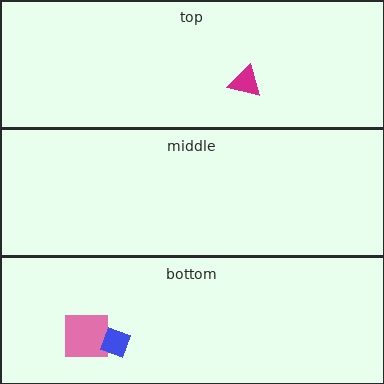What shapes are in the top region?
The magenta triangle.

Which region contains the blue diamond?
The bottom region.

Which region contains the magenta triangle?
The top region.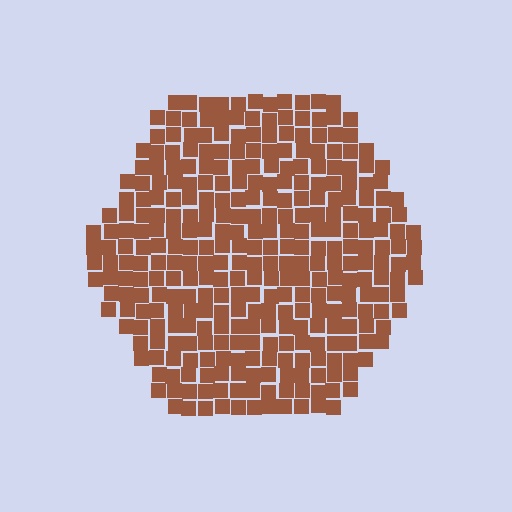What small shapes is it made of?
It is made of small squares.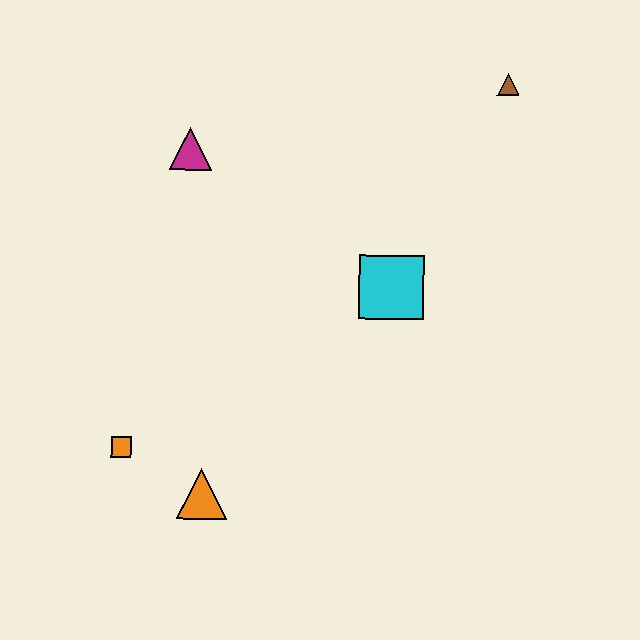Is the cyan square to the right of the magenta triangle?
Yes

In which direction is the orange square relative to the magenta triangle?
The orange square is below the magenta triangle.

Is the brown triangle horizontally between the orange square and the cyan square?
No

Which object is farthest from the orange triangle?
The brown triangle is farthest from the orange triangle.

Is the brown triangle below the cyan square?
No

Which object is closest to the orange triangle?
The orange square is closest to the orange triangle.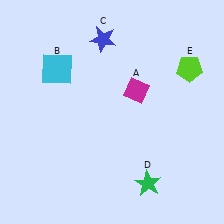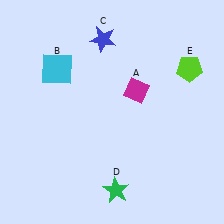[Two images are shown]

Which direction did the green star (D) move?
The green star (D) moved left.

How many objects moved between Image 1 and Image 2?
1 object moved between the two images.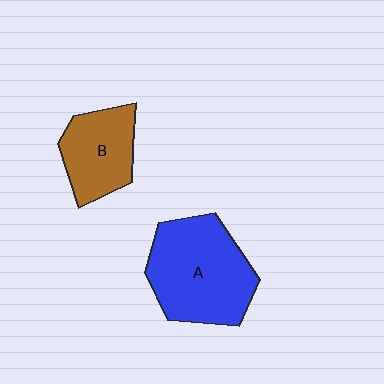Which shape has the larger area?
Shape A (blue).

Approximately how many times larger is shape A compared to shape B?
Approximately 1.6 times.